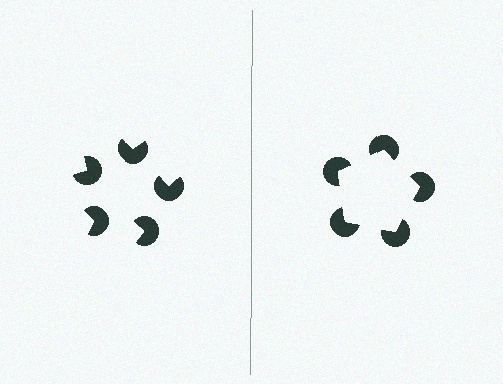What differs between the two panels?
The pac-man discs are positioned identically on both sides; only the wedge orientations differ. On the right they align to a pentagon; on the left they are misaligned.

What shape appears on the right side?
An illusory pentagon.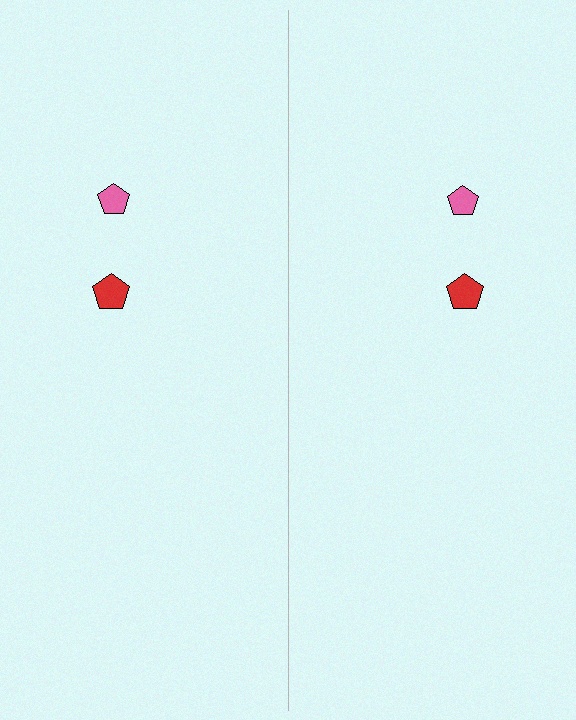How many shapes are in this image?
There are 4 shapes in this image.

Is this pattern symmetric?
Yes, this pattern has bilateral (reflection) symmetry.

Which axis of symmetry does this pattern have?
The pattern has a vertical axis of symmetry running through the center of the image.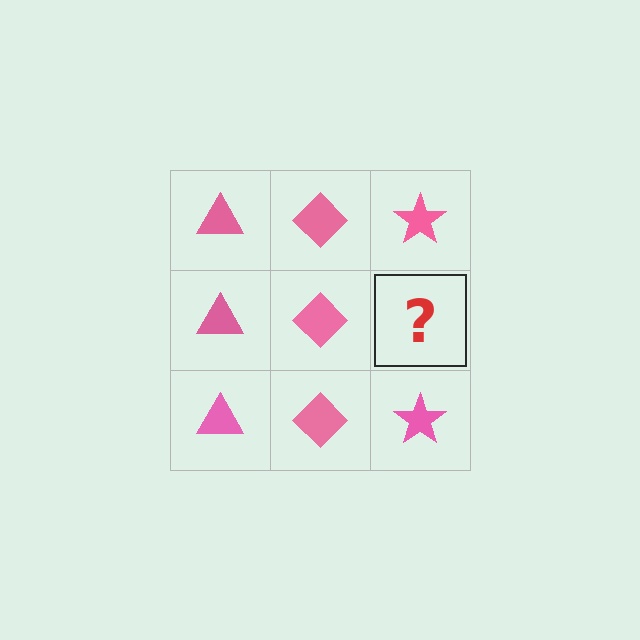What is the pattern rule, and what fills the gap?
The rule is that each column has a consistent shape. The gap should be filled with a pink star.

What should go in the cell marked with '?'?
The missing cell should contain a pink star.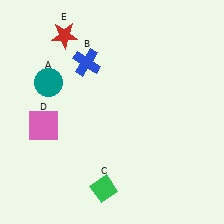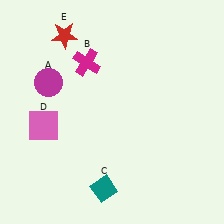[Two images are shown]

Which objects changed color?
A changed from teal to magenta. B changed from blue to magenta. C changed from green to teal.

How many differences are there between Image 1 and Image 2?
There are 3 differences between the two images.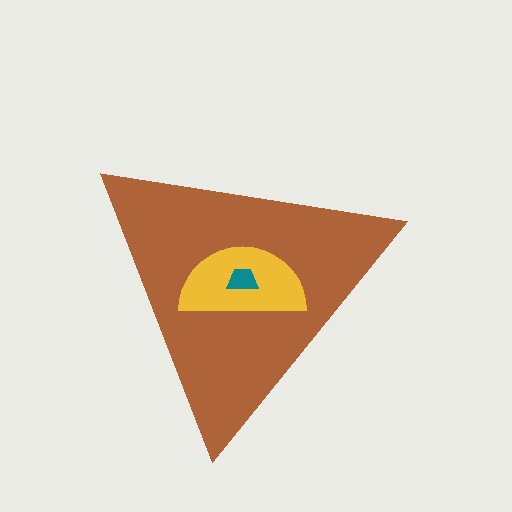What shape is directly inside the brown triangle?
The yellow semicircle.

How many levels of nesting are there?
3.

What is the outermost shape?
The brown triangle.